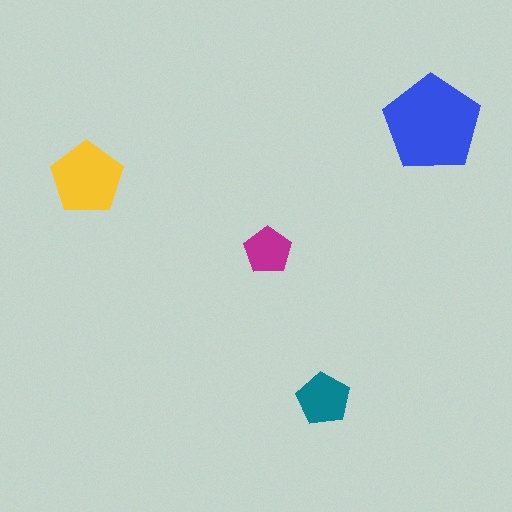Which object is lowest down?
The teal pentagon is bottommost.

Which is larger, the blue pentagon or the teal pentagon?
The blue one.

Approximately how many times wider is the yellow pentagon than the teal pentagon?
About 1.5 times wider.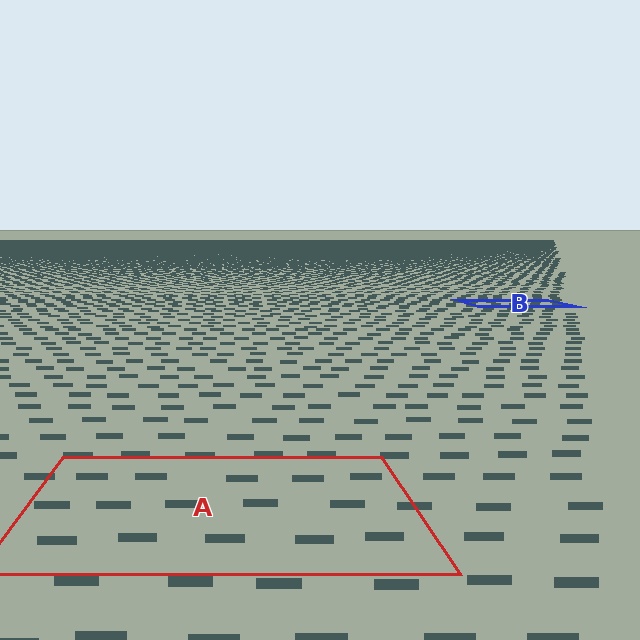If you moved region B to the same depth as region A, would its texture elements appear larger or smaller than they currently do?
They would appear larger. At a closer depth, the same texture elements are projected at a bigger on-screen size.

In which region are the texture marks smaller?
The texture marks are smaller in region B, because it is farther away.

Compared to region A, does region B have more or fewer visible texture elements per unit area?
Region B has more texture elements per unit area — they are packed more densely because it is farther away.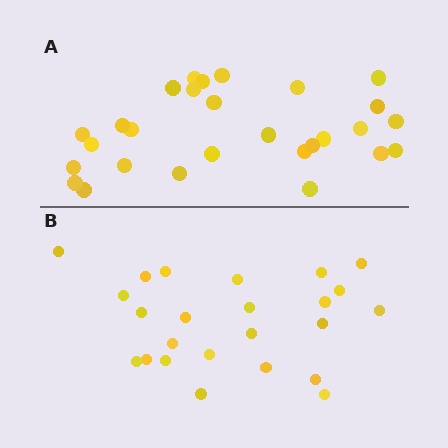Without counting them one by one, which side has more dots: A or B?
Region A (the top region) has more dots.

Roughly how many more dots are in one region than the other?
Region A has about 4 more dots than region B.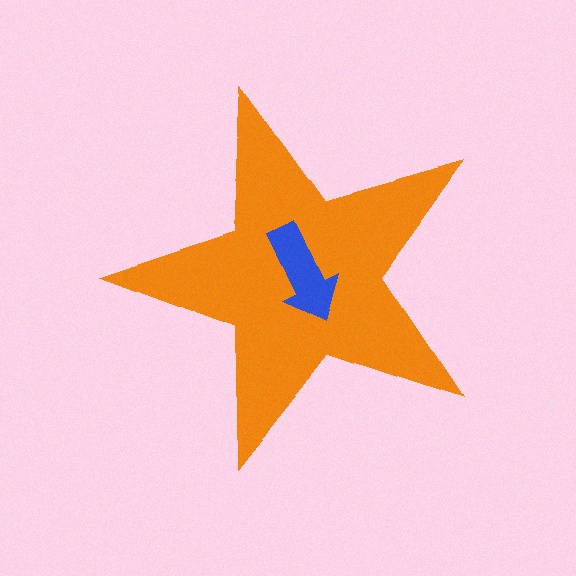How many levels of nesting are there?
2.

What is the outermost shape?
The orange star.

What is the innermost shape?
The blue arrow.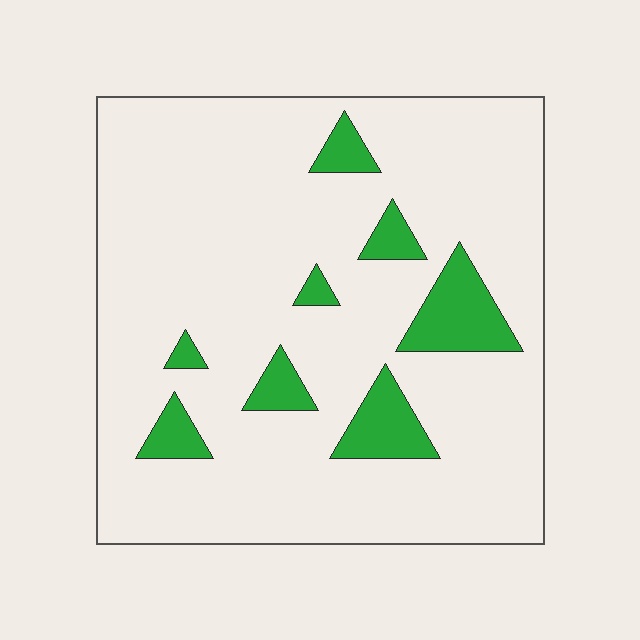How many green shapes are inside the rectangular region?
8.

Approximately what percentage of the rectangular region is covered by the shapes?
Approximately 10%.